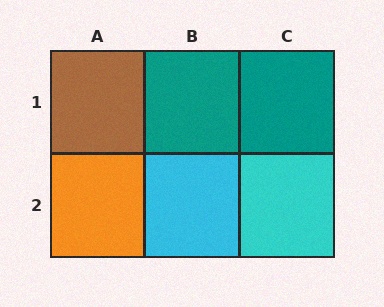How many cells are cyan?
2 cells are cyan.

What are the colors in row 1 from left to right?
Brown, teal, teal.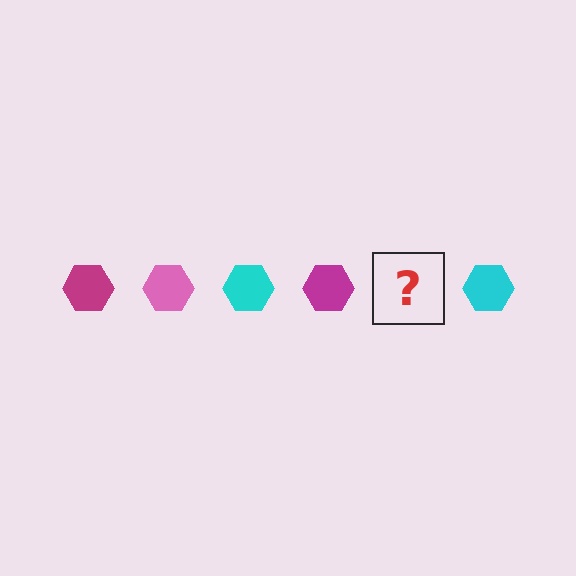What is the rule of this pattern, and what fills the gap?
The rule is that the pattern cycles through magenta, pink, cyan hexagons. The gap should be filled with a pink hexagon.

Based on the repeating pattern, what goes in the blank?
The blank should be a pink hexagon.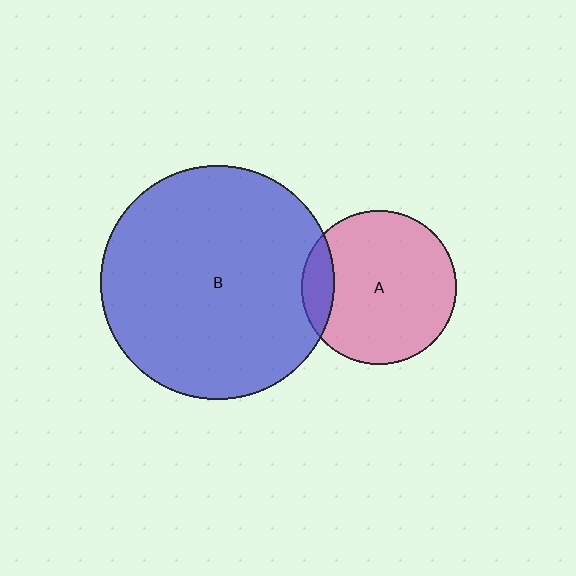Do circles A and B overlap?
Yes.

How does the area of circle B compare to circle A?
Approximately 2.3 times.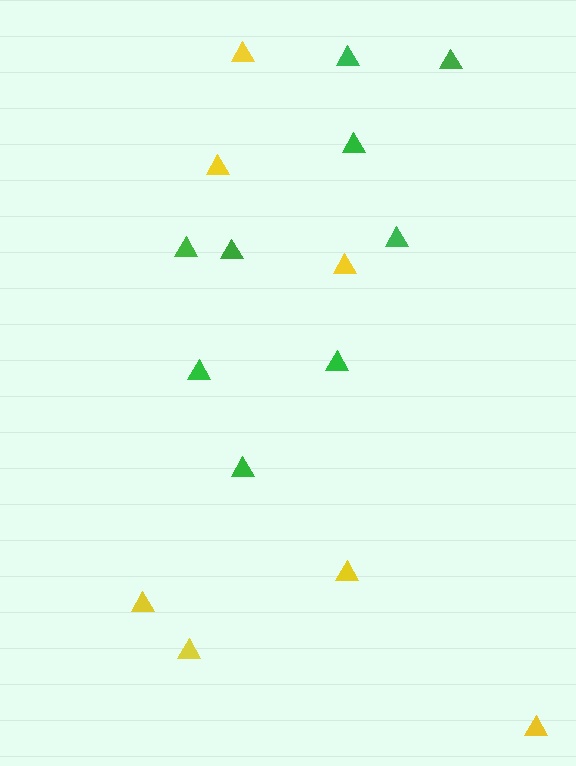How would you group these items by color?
There are 2 groups: one group of green triangles (9) and one group of yellow triangles (7).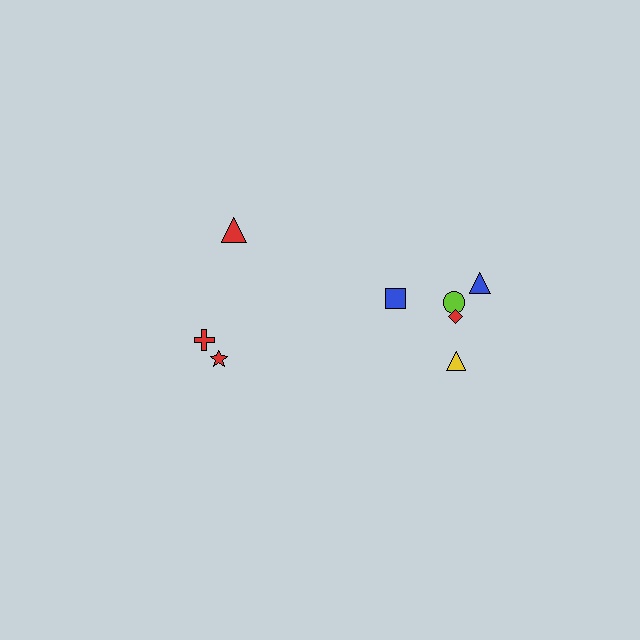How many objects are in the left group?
There are 3 objects.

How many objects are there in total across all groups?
There are 8 objects.